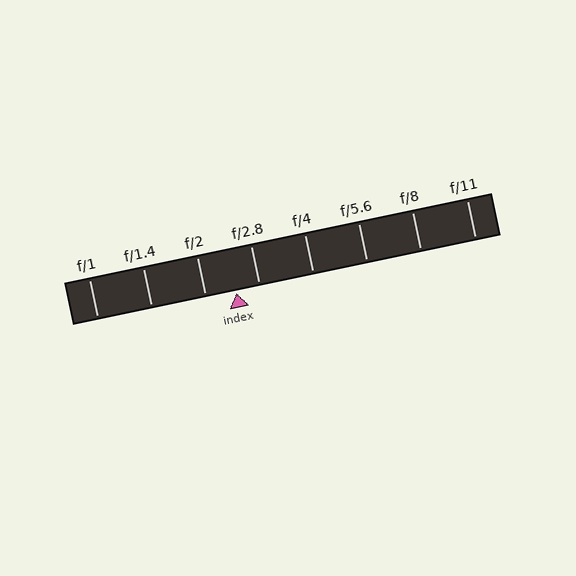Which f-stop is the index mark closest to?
The index mark is closest to f/2.8.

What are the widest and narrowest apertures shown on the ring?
The widest aperture shown is f/1 and the narrowest is f/11.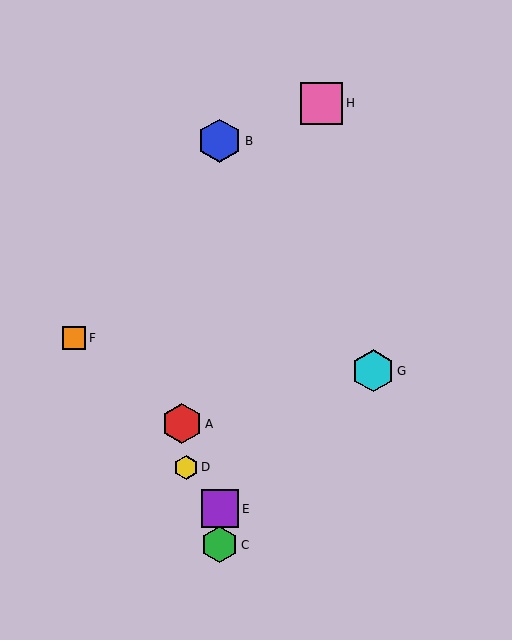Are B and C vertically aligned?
Yes, both are at x≈220.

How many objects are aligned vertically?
3 objects (B, C, E) are aligned vertically.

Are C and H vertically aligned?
No, C is at x≈220 and H is at x≈322.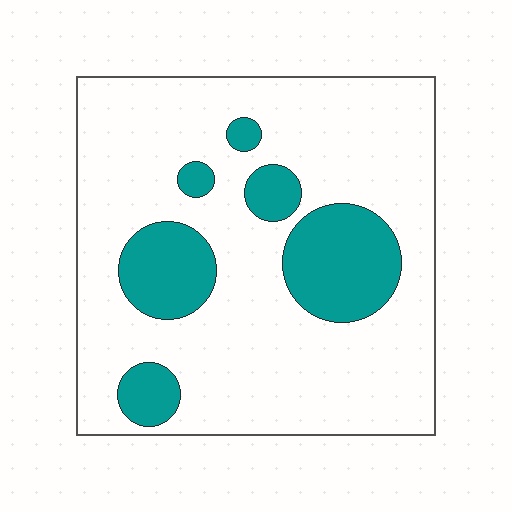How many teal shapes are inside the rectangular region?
6.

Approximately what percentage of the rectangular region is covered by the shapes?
Approximately 20%.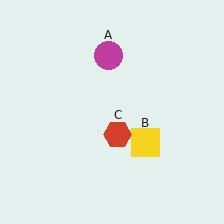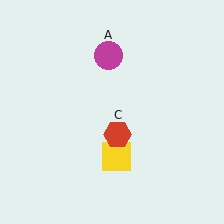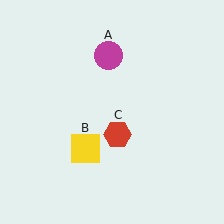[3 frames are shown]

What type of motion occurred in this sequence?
The yellow square (object B) rotated clockwise around the center of the scene.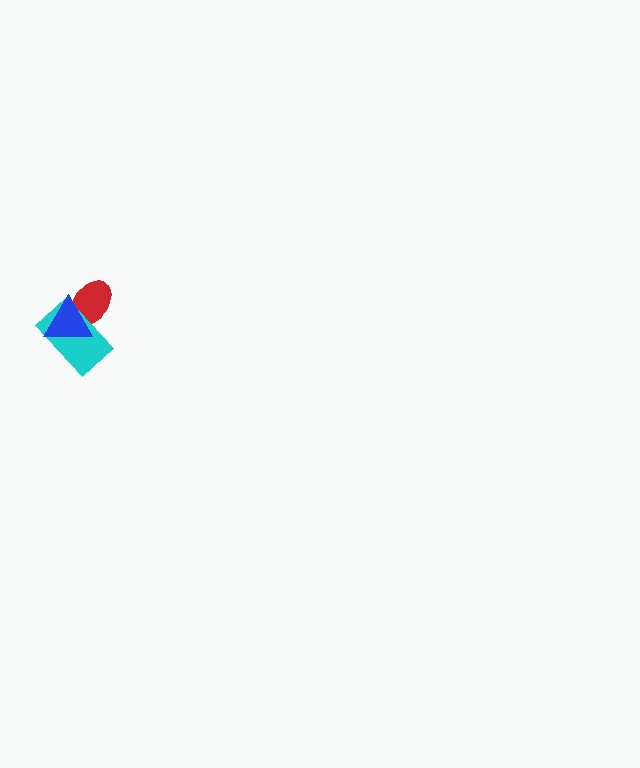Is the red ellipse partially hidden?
Yes, it is partially covered by another shape.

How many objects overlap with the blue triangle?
2 objects overlap with the blue triangle.